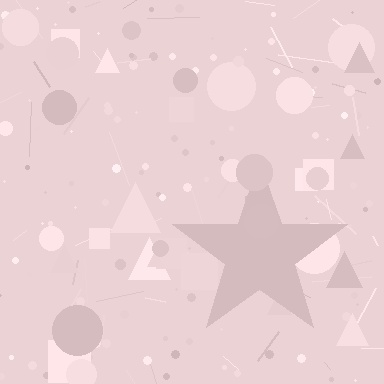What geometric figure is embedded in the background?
A star is embedded in the background.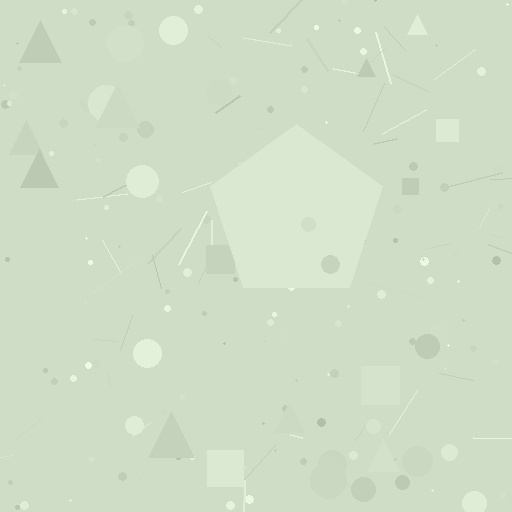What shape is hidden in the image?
A pentagon is hidden in the image.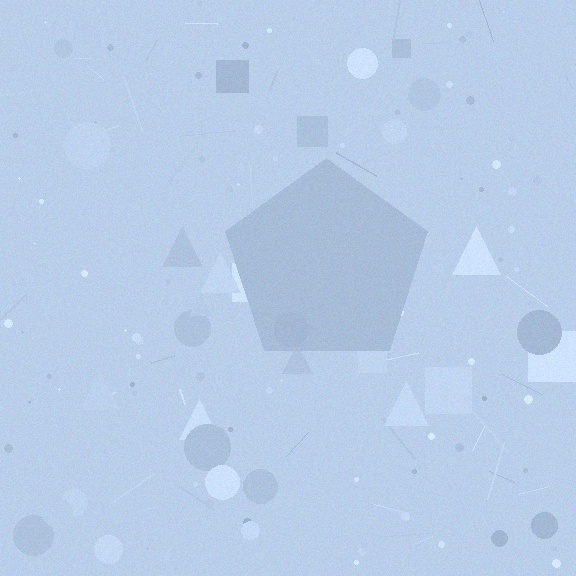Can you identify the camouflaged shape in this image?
The camouflaged shape is a pentagon.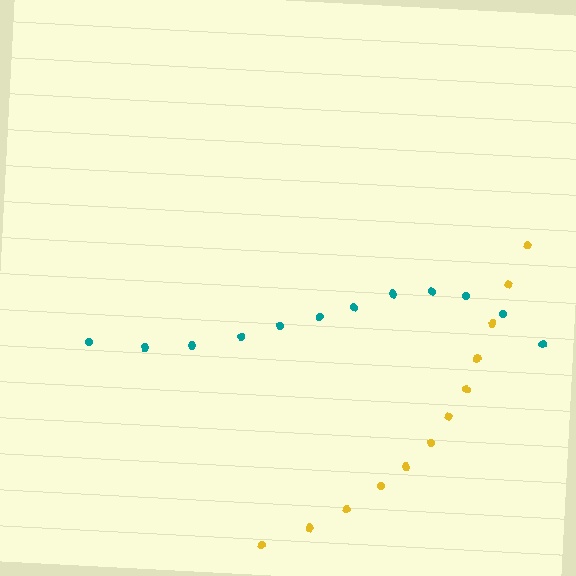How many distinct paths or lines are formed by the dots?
There are 2 distinct paths.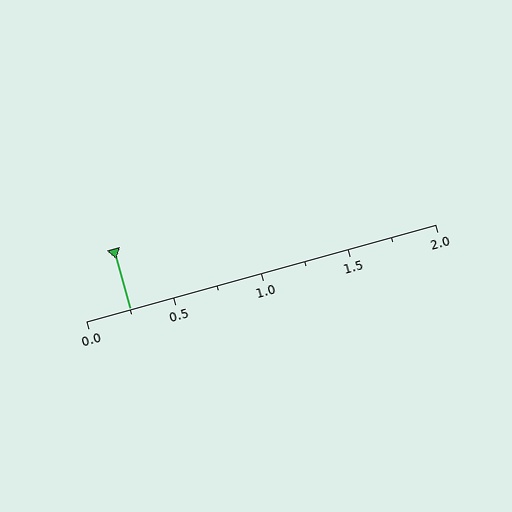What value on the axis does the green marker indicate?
The marker indicates approximately 0.25.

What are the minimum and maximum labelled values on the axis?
The axis runs from 0.0 to 2.0.